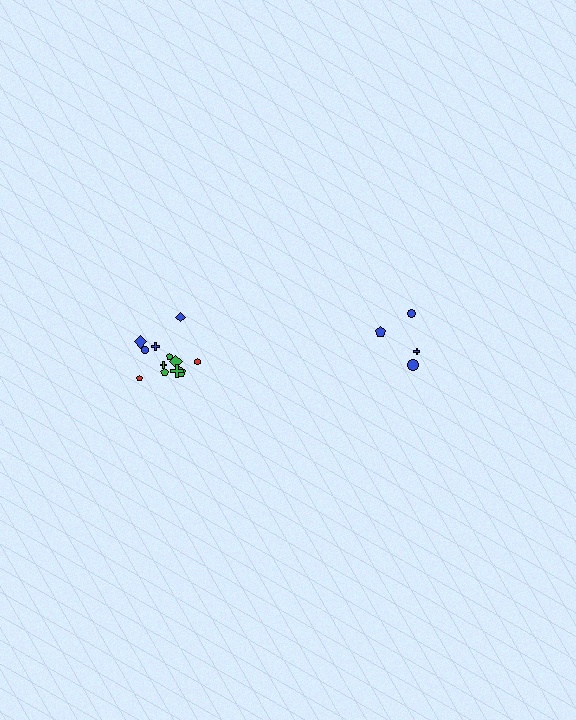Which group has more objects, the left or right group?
The left group.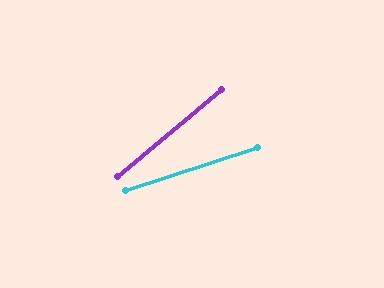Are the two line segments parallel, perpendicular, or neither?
Neither parallel nor perpendicular — they differ by about 22°.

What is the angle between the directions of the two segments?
Approximately 22 degrees.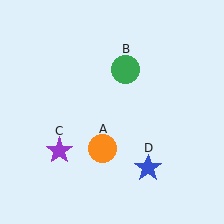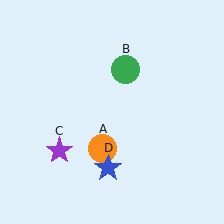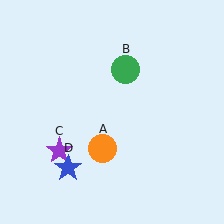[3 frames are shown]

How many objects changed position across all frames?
1 object changed position: blue star (object D).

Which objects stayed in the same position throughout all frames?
Orange circle (object A) and green circle (object B) and purple star (object C) remained stationary.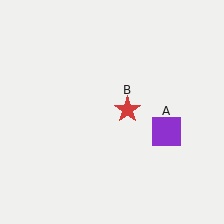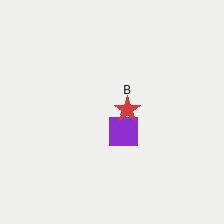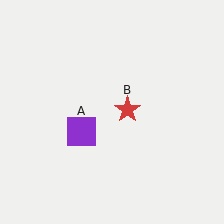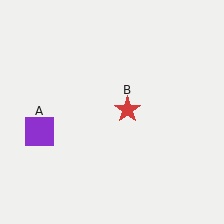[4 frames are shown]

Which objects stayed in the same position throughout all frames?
Red star (object B) remained stationary.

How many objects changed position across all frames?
1 object changed position: purple square (object A).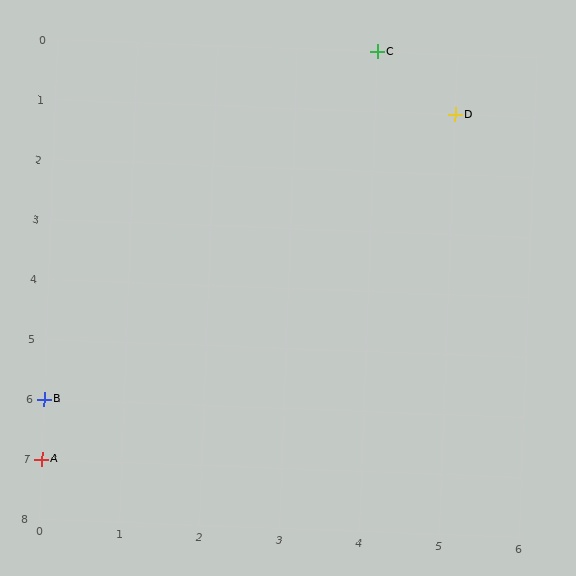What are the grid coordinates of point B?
Point B is at grid coordinates (0, 6).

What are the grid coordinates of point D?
Point D is at grid coordinates (5, 1).